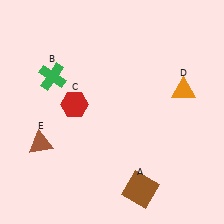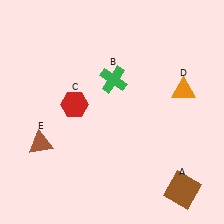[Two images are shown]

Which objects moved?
The objects that moved are: the brown square (A), the green cross (B).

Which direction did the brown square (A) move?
The brown square (A) moved right.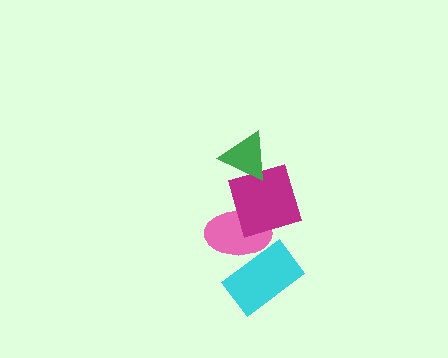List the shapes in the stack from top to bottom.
From top to bottom: the green triangle, the magenta square, the pink ellipse, the cyan rectangle.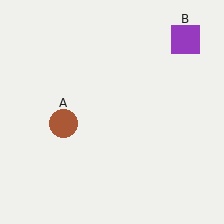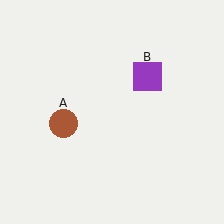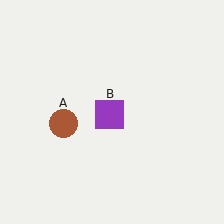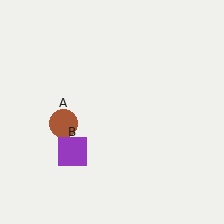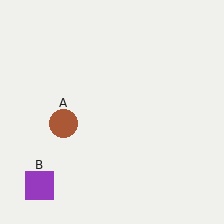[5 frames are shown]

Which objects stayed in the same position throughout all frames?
Brown circle (object A) remained stationary.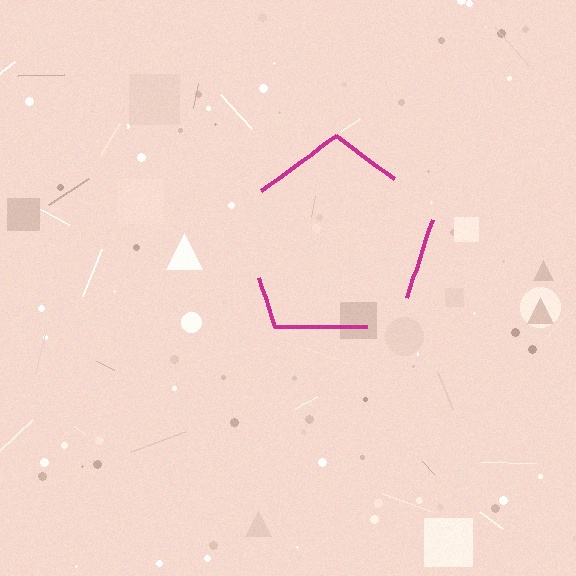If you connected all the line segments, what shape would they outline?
They would outline a pentagon.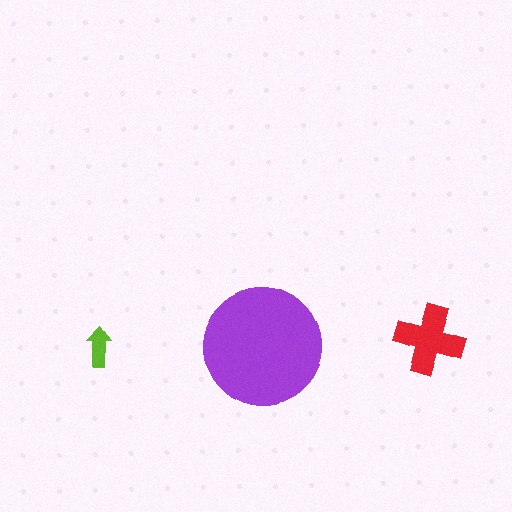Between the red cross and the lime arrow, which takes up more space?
The red cross.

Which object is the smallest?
The lime arrow.